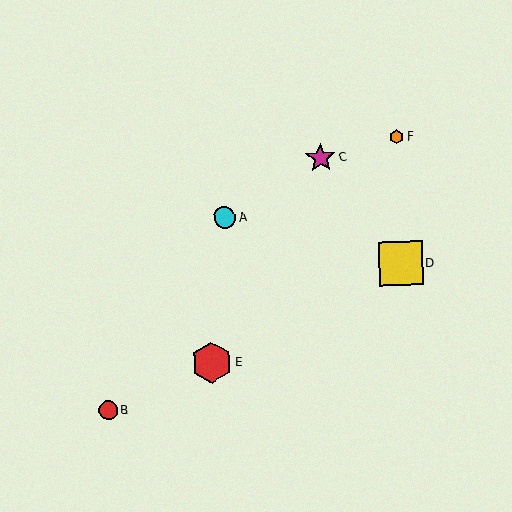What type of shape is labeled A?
Shape A is a cyan circle.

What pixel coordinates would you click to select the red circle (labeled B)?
Click at (108, 410) to select the red circle B.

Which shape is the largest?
The yellow square (labeled D) is the largest.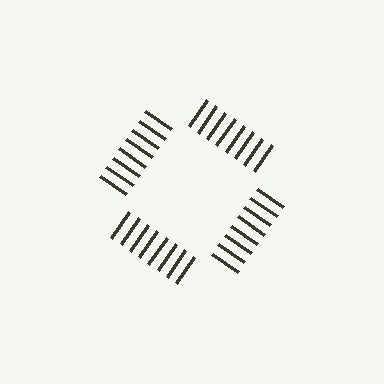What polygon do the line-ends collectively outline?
An illusory square — the line segments terminate on its edges but no continuous stroke is drawn.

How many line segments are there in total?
32 — 8 along each of the 4 edges.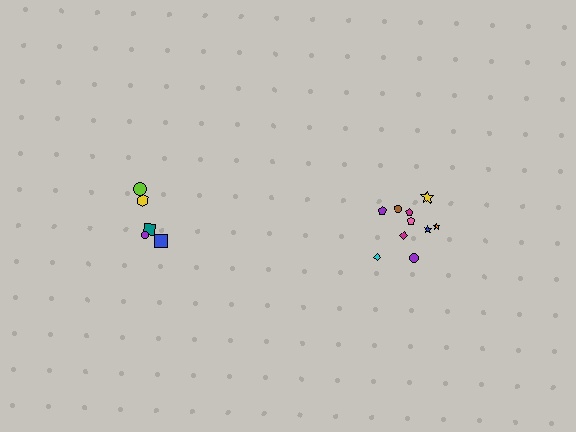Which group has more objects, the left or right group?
The right group.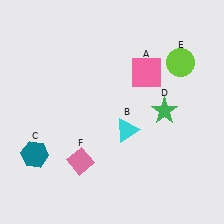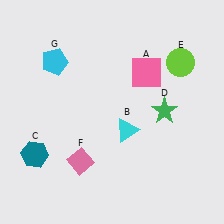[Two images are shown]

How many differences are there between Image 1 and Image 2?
There is 1 difference between the two images.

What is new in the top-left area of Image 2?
A cyan pentagon (G) was added in the top-left area of Image 2.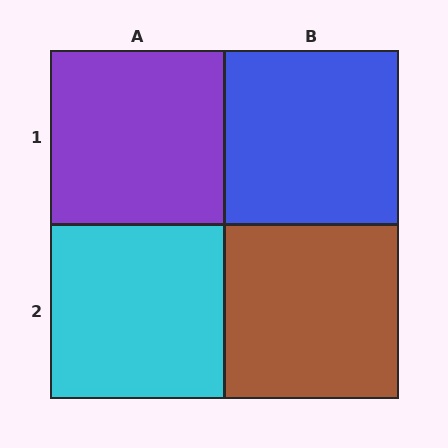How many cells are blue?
1 cell is blue.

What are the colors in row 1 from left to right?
Purple, blue.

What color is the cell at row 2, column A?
Cyan.